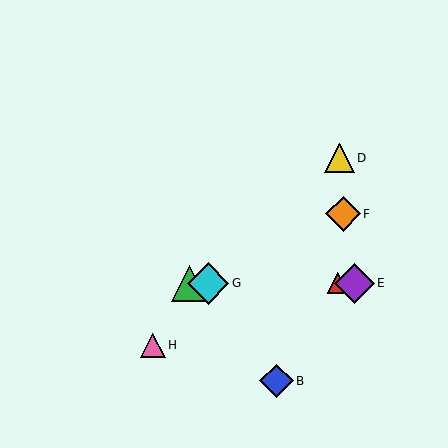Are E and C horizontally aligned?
Yes, both are at y≈283.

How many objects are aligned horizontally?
4 objects (A, C, E, G) are aligned horizontally.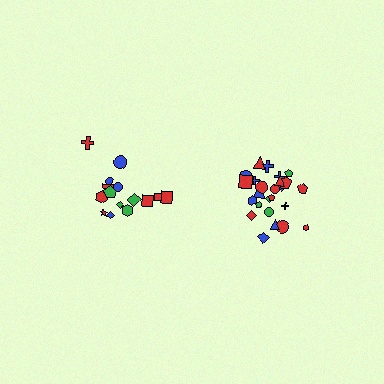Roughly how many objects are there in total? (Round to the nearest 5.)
Roughly 40 objects in total.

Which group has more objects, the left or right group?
The right group.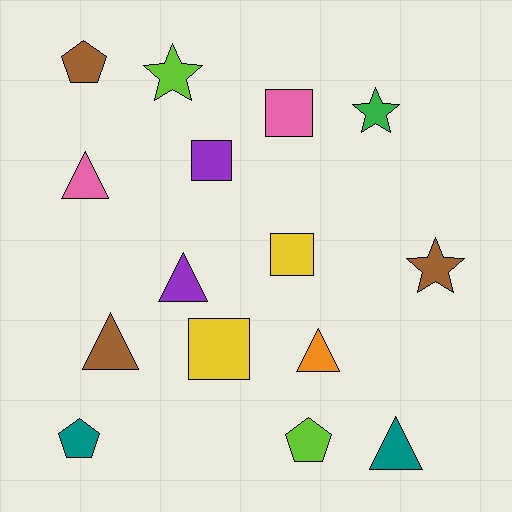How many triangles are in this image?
There are 5 triangles.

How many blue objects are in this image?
There are no blue objects.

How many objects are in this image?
There are 15 objects.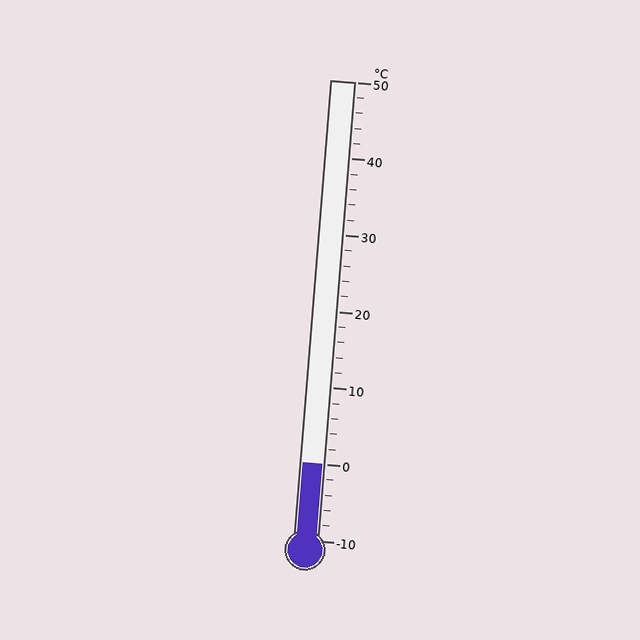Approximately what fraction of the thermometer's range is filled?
The thermometer is filled to approximately 15% of its range.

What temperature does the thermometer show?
The thermometer shows approximately 0°C.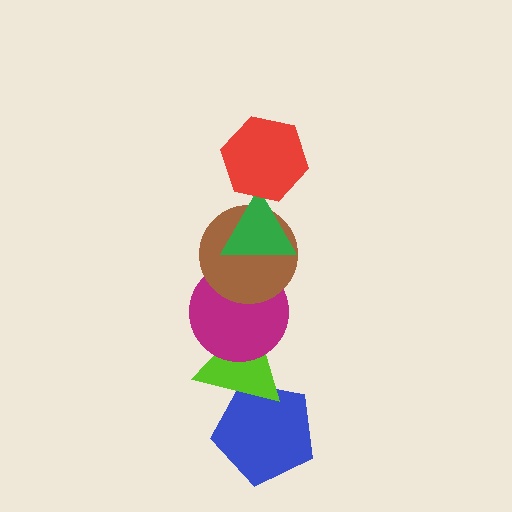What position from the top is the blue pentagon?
The blue pentagon is 6th from the top.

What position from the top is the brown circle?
The brown circle is 3rd from the top.